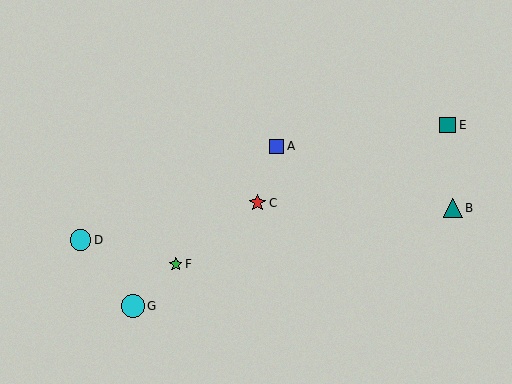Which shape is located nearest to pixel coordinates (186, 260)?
The green star (labeled F) at (176, 264) is nearest to that location.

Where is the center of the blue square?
The center of the blue square is at (277, 146).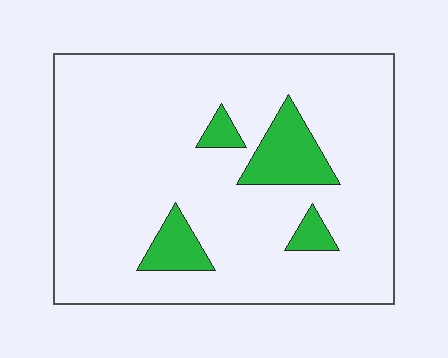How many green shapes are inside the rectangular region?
4.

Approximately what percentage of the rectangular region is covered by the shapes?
Approximately 10%.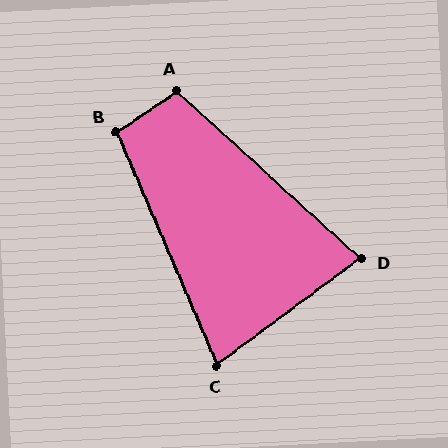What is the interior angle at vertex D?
Approximately 79 degrees (acute).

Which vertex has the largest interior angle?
A, at approximately 103 degrees.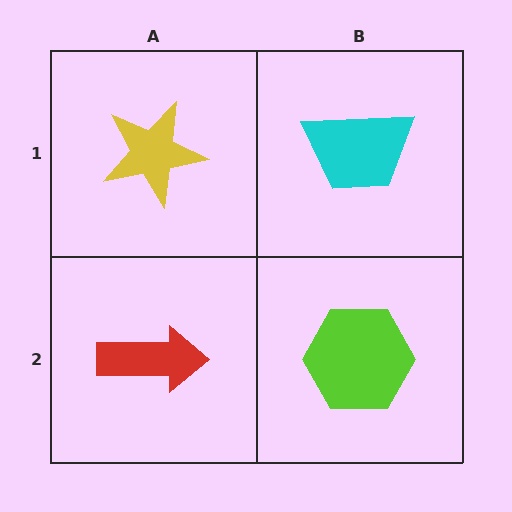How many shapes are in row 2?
2 shapes.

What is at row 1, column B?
A cyan trapezoid.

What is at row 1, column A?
A yellow star.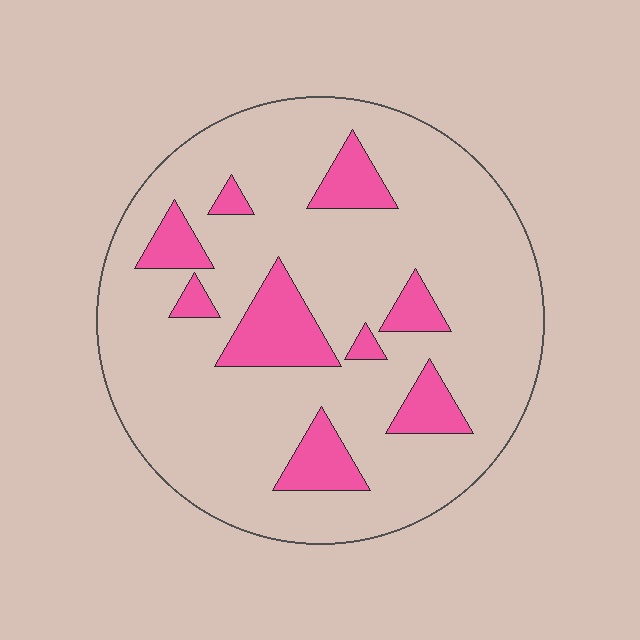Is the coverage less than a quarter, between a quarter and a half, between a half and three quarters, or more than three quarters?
Less than a quarter.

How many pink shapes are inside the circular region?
9.